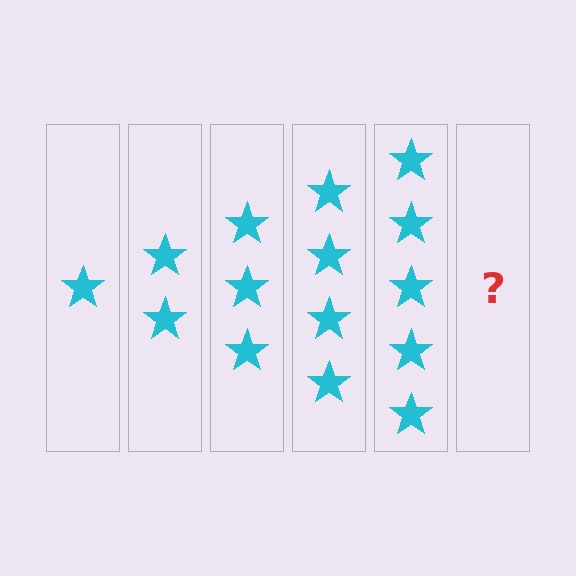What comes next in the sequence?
The next element should be 6 stars.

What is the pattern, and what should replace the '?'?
The pattern is that each step adds one more star. The '?' should be 6 stars.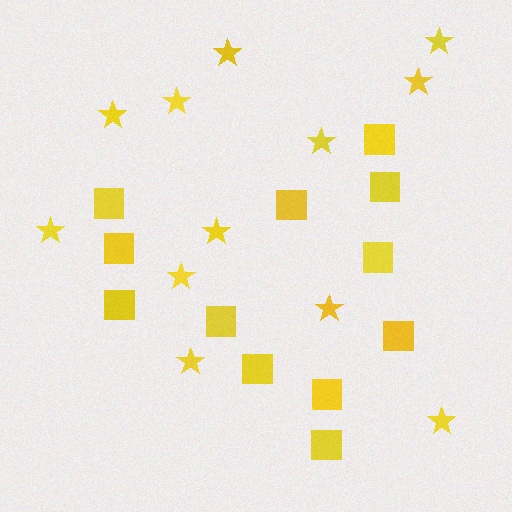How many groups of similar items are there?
There are 2 groups: one group of stars (12) and one group of squares (12).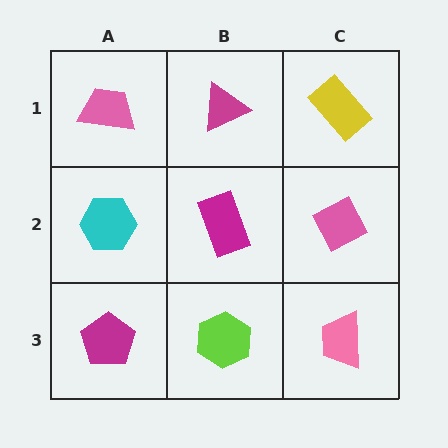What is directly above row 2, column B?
A magenta triangle.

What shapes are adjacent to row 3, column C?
A pink diamond (row 2, column C), a lime hexagon (row 3, column B).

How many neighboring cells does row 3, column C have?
2.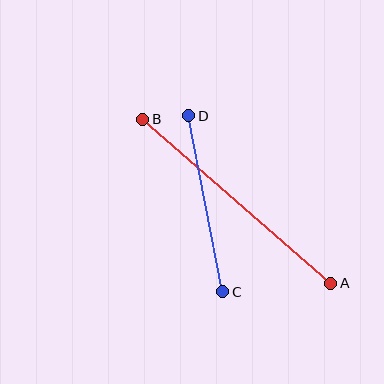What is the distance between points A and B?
The distance is approximately 249 pixels.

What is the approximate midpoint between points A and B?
The midpoint is at approximately (237, 201) pixels.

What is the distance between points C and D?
The distance is approximately 179 pixels.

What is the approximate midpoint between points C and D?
The midpoint is at approximately (206, 204) pixels.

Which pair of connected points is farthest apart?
Points A and B are farthest apart.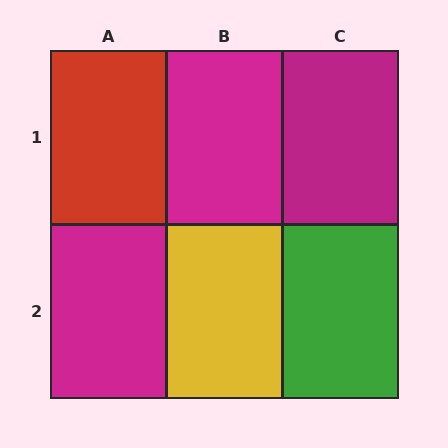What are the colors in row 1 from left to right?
Red, magenta, magenta.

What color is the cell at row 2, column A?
Magenta.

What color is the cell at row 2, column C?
Green.